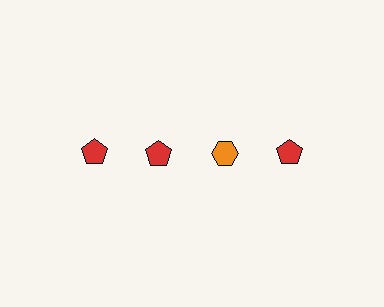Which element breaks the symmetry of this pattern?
The orange hexagon in the top row, center column breaks the symmetry. All other shapes are red pentagons.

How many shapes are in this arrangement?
There are 4 shapes arranged in a grid pattern.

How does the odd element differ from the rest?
It differs in both color (orange instead of red) and shape (hexagon instead of pentagon).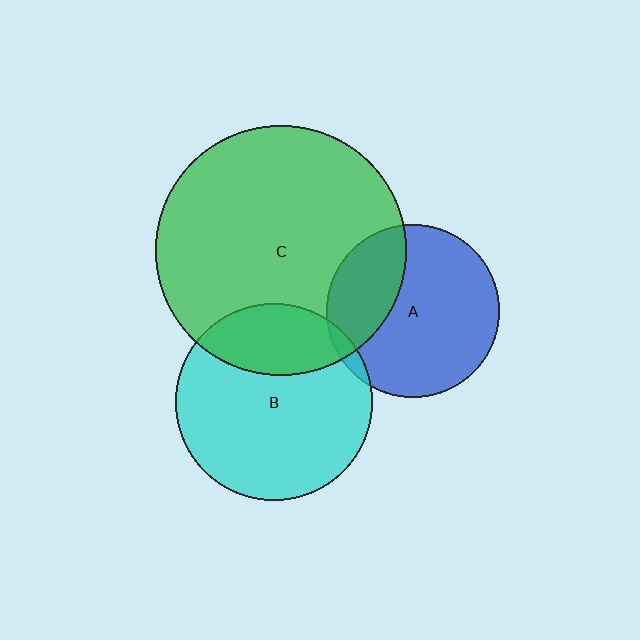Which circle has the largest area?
Circle C (green).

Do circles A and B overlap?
Yes.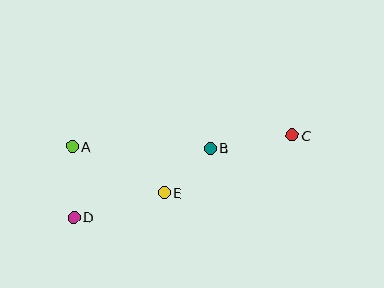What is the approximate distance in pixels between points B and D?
The distance between B and D is approximately 153 pixels.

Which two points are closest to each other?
Points B and E are closest to each other.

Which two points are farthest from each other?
Points C and D are farthest from each other.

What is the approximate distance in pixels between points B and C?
The distance between B and C is approximately 83 pixels.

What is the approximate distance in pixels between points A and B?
The distance between A and B is approximately 138 pixels.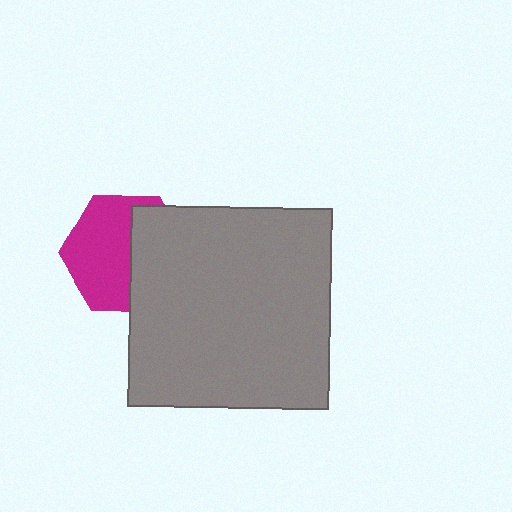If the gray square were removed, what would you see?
You would see the complete magenta hexagon.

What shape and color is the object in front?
The object in front is a gray square.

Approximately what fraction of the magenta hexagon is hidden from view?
Roughly 43% of the magenta hexagon is hidden behind the gray square.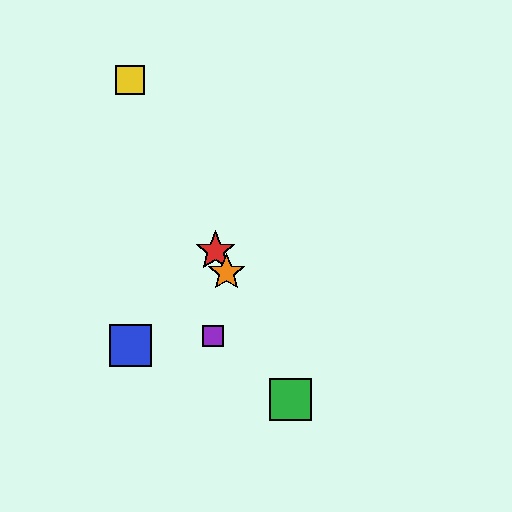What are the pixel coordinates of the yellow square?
The yellow square is at (130, 80).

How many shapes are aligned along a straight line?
4 shapes (the red star, the green square, the yellow square, the orange star) are aligned along a straight line.